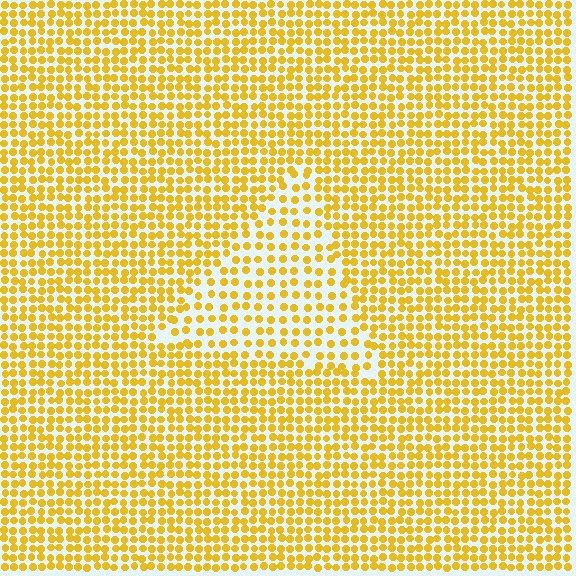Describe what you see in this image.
The image contains small yellow elements arranged at two different densities. A triangle-shaped region is visible where the elements are less densely packed than the surrounding area.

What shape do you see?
I see a triangle.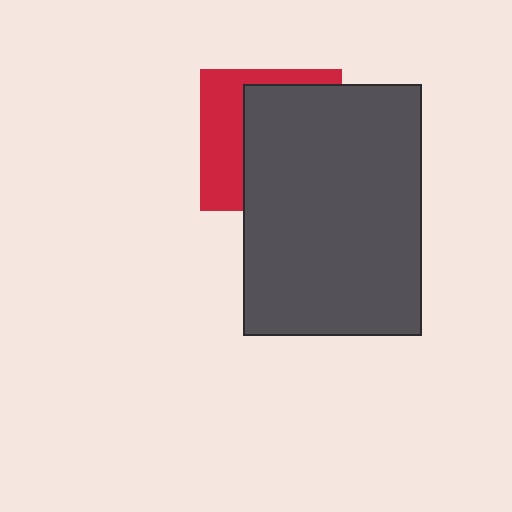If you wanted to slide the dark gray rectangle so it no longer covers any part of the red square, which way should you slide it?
Slide it right — that is the most direct way to separate the two shapes.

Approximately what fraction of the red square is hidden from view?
Roughly 62% of the red square is hidden behind the dark gray rectangle.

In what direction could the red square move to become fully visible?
The red square could move left. That would shift it out from behind the dark gray rectangle entirely.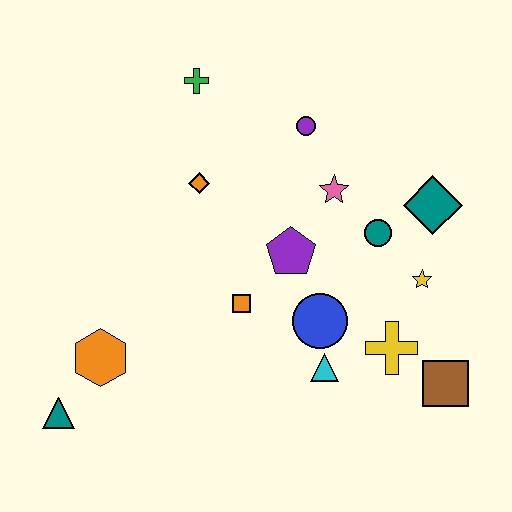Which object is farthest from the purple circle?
The teal triangle is farthest from the purple circle.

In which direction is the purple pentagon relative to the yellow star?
The purple pentagon is to the left of the yellow star.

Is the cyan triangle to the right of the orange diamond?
Yes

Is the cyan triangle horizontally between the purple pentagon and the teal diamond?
Yes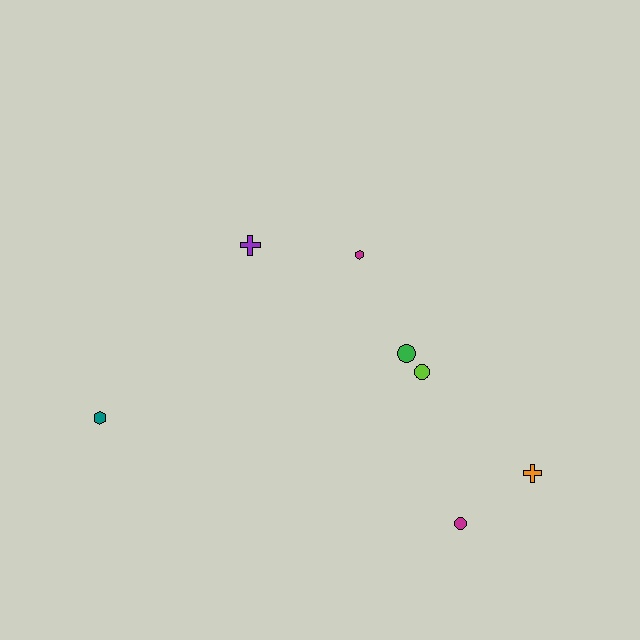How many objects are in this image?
There are 7 objects.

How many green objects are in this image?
There is 1 green object.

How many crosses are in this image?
There are 2 crosses.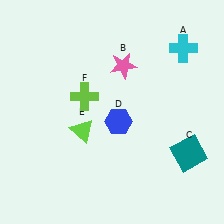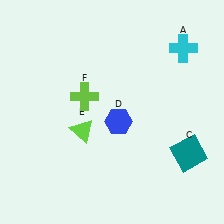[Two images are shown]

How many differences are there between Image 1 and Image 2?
There is 1 difference between the two images.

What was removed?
The pink star (B) was removed in Image 2.